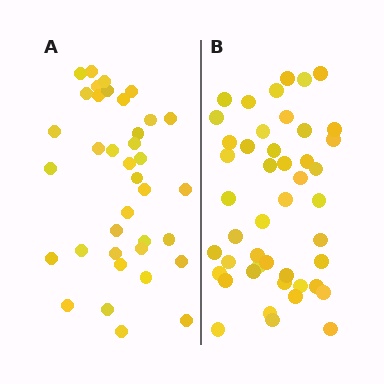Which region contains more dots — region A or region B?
Region B (the right region) has more dots.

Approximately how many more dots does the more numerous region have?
Region B has roughly 8 or so more dots than region A.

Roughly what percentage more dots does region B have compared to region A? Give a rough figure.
About 25% more.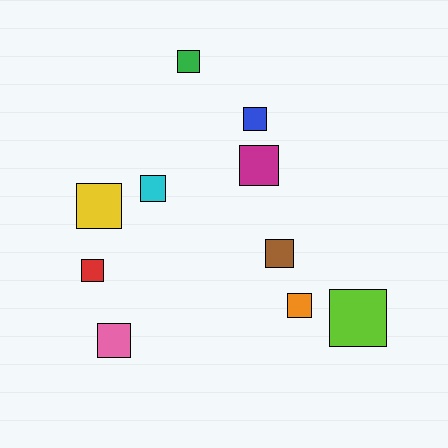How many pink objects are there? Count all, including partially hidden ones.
There is 1 pink object.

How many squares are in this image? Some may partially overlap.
There are 10 squares.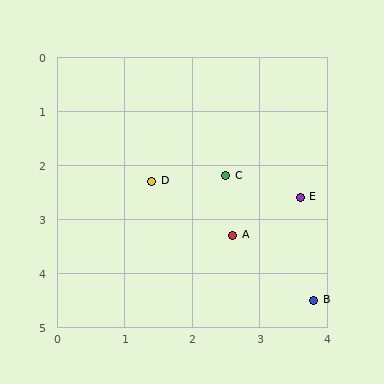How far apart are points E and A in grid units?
Points E and A are about 1.2 grid units apart.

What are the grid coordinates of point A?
Point A is at approximately (2.6, 3.3).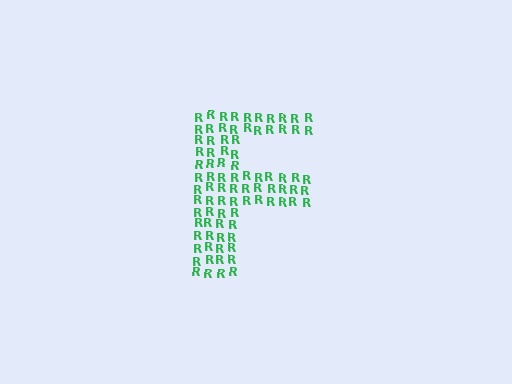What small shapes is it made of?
It is made of small letter R's.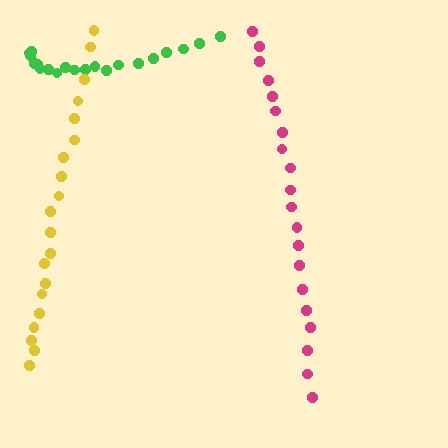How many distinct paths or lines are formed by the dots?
There are 3 distinct paths.